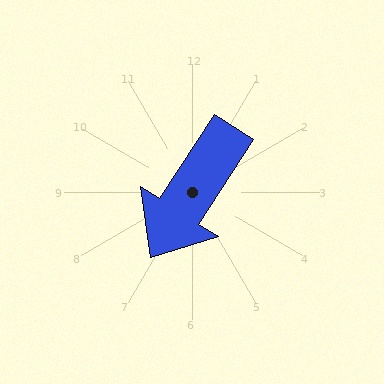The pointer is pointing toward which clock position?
Roughly 7 o'clock.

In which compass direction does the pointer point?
Southwest.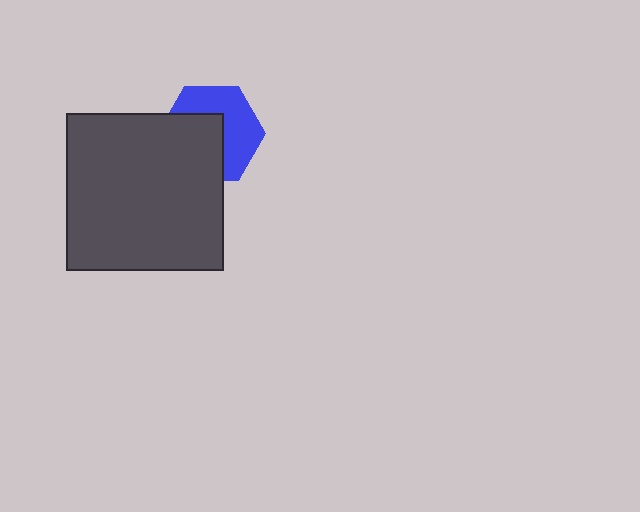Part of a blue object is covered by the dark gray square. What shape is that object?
It is a hexagon.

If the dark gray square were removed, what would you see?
You would see the complete blue hexagon.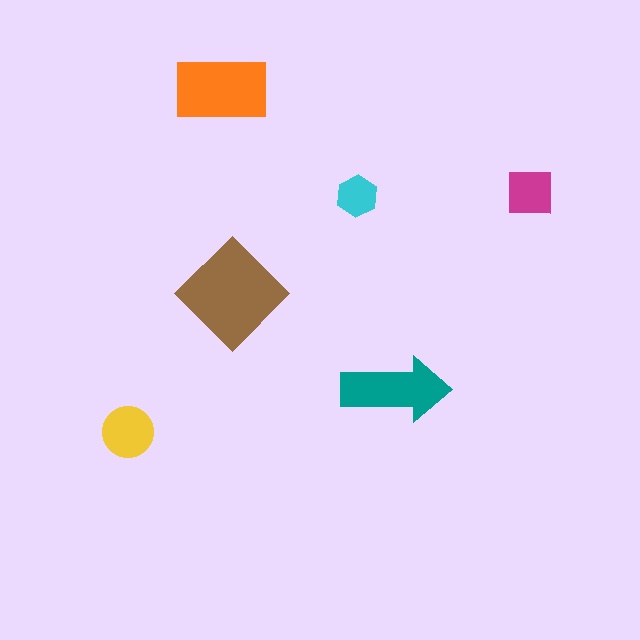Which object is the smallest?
The cyan hexagon.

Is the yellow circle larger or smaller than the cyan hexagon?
Larger.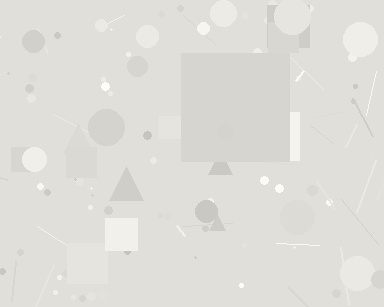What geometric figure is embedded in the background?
A square is embedded in the background.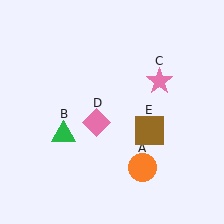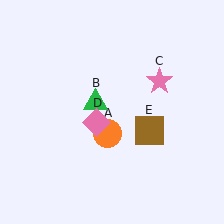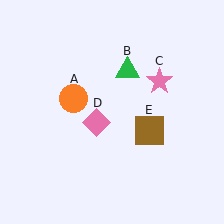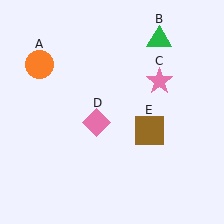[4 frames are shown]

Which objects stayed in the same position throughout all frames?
Pink star (object C) and pink diamond (object D) and brown square (object E) remained stationary.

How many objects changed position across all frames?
2 objects changed position: orange circle (object A), green triangle (object B).